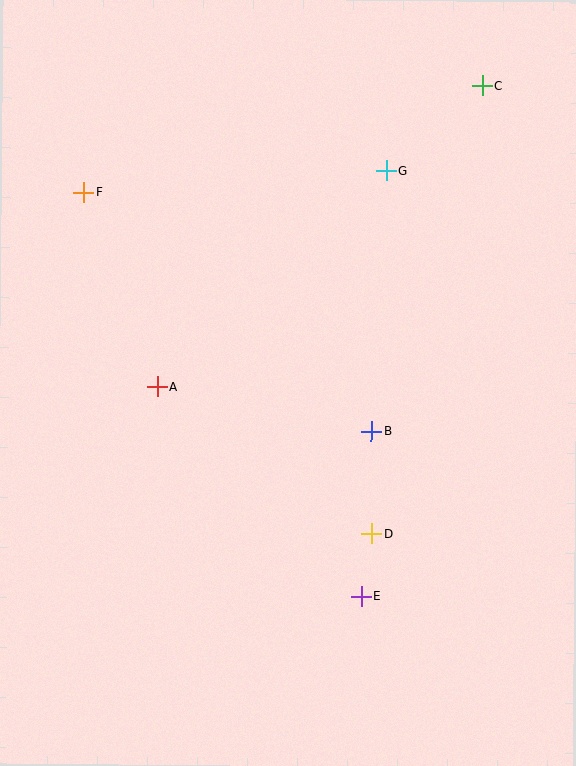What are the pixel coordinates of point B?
Point B is at (371, 431).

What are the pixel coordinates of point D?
Point D is at (371, 533).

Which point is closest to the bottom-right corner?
Point E is closest to the bottom-right corner.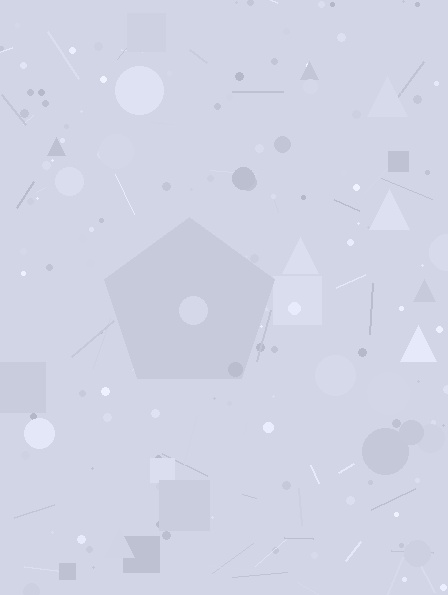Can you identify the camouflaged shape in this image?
The camouflaged shape is a pentagon.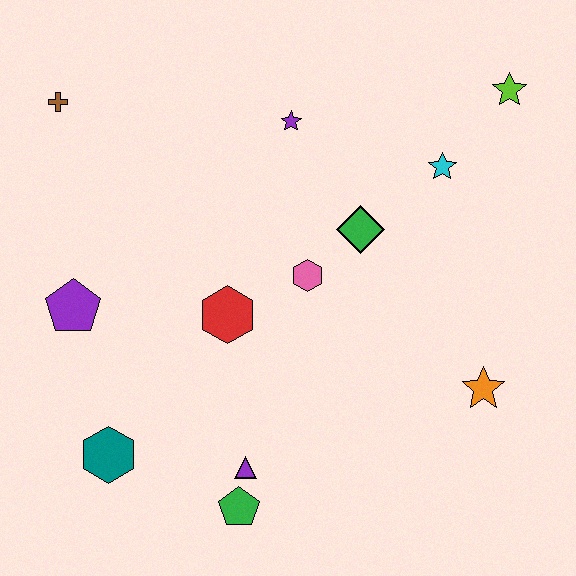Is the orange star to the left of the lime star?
Yes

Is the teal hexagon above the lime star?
No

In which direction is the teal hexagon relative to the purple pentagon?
The teal hexagon is below the purple pentagon.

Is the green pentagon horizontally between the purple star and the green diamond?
No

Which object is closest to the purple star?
The green diamond is closest to the purple star.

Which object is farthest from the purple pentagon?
The lime star is farthest from the purple pentagon.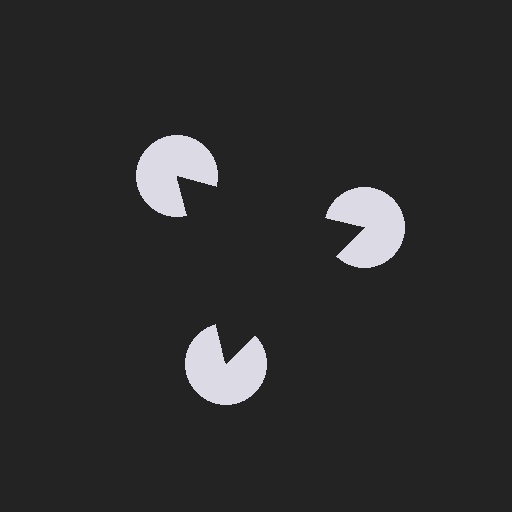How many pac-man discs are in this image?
There are 3 — one at each vertex of the illusory triangle.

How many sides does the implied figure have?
3 sides.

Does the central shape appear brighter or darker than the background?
It typically appears slightly darker than the background, even though no actual brightness change is drawn.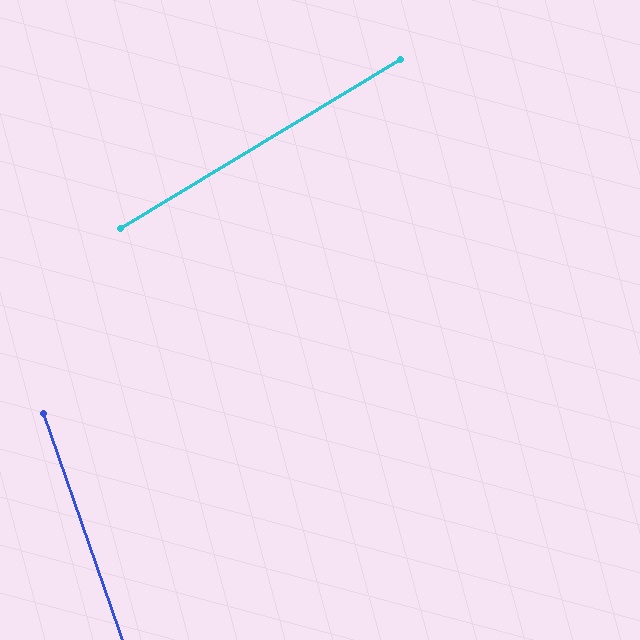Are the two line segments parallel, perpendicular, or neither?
Neither parallel nor perpendicular — they differ by about 78°.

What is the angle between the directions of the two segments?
Approximately 78 degrees.